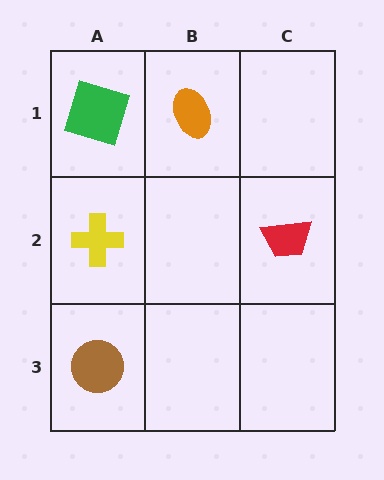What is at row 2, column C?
A red trapezoid.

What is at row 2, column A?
A yellow cross.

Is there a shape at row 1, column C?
No, that cell is empty.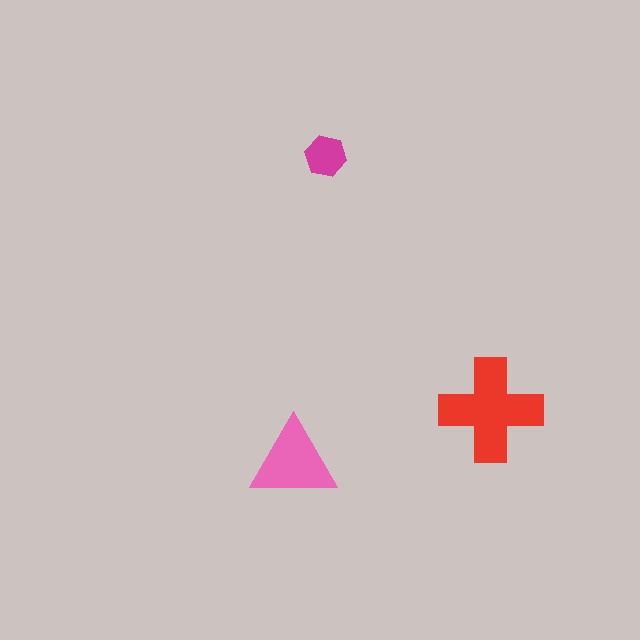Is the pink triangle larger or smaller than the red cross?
Smaller.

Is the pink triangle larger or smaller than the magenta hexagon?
Larger.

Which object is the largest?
The red cross.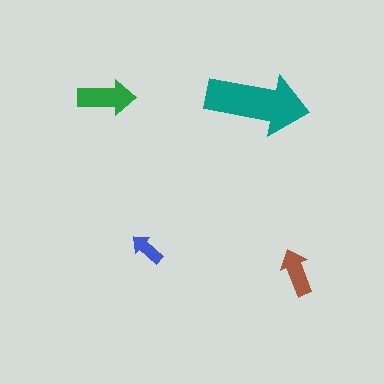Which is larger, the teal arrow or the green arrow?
The teal one.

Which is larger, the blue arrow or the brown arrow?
The brown one.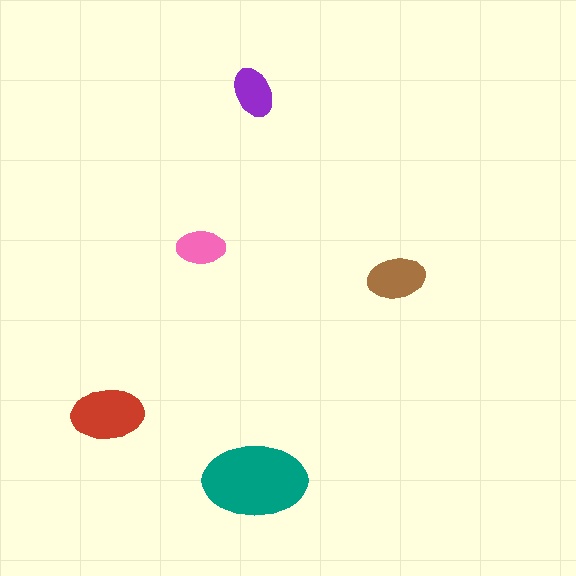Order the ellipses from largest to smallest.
the teal one, the red one, the brown one, the purple one, the pink one.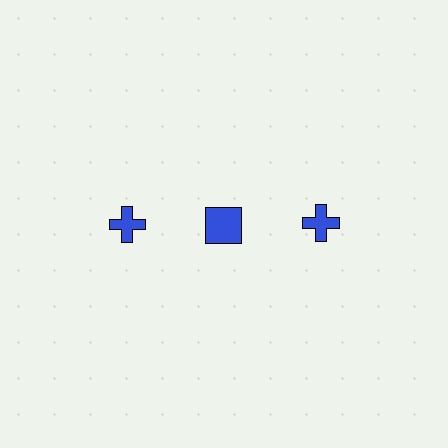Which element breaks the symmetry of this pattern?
The blue square in the top row, second from left column breaks the symmetry. All other shapes are blue crosses.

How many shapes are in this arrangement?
There are 3 shapes arranged in a grid pattern.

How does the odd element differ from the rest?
It has a different shape: square instead of cross.